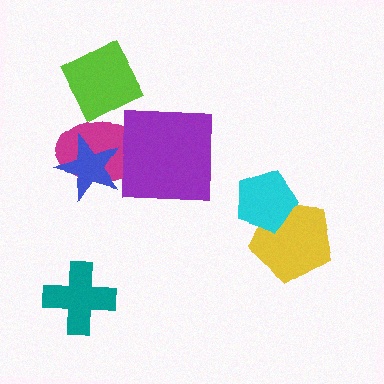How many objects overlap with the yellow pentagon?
1 object overlaps with the yellow pentagon.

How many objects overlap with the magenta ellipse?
3 objects overlap with the magenta ellipse.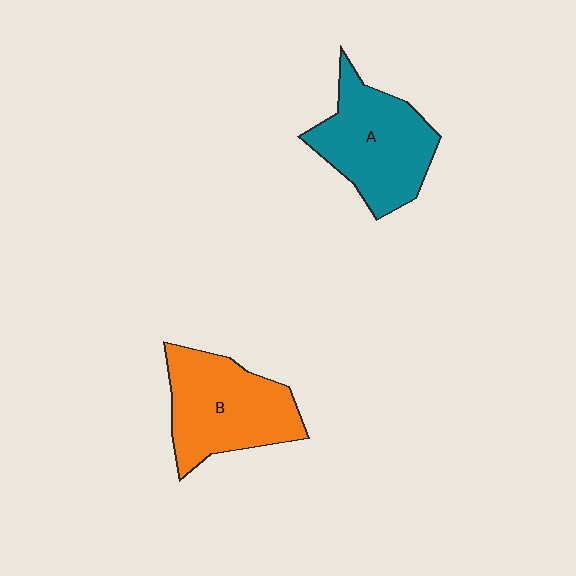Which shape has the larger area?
Shape B (orange).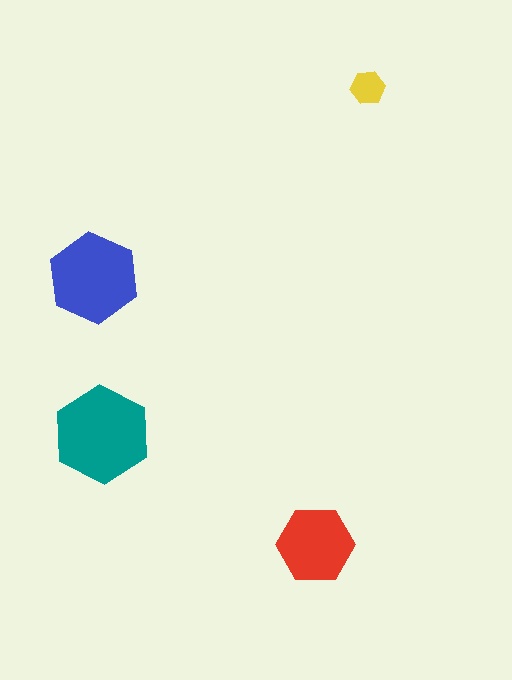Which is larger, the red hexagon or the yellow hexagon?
The red one.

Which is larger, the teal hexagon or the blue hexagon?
The teal one.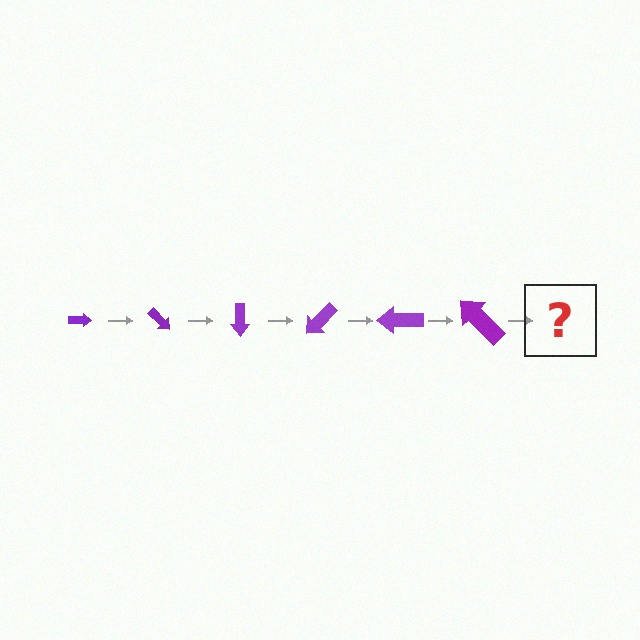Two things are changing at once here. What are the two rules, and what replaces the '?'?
The two rules are that the arrow grows larger each step and it rotates 45 degrees each step. The '?' should be an arrow, larger than the previous one and rotated 270 degrees from the start.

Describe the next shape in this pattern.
It should be an arrow, larger than the previous one and rotated 270 degrees from the start.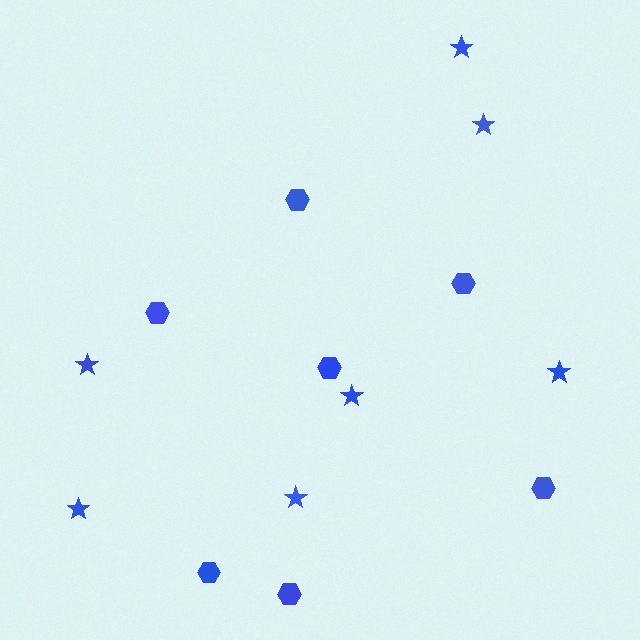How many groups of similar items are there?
There are 2 groups: one group of stars (7) and one group of hexagons (7).